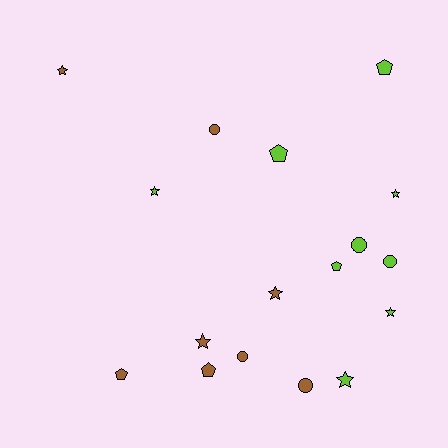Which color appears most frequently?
Lime, with 9 objects.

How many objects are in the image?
There are 17 objects.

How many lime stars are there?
There are 4 lime stars.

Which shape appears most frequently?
Star, with 7 objects.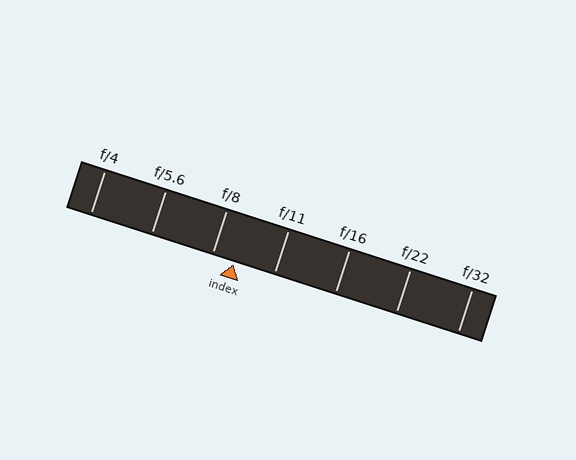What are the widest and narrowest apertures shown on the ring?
The widest aperture shown is f/4 and the narrowest is f/32.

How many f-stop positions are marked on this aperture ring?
There are 7 f-stop positions marked.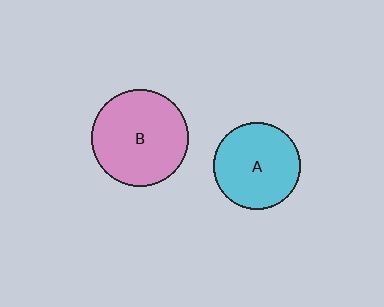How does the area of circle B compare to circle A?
Approximately 1.3 times.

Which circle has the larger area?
Circle B (pink).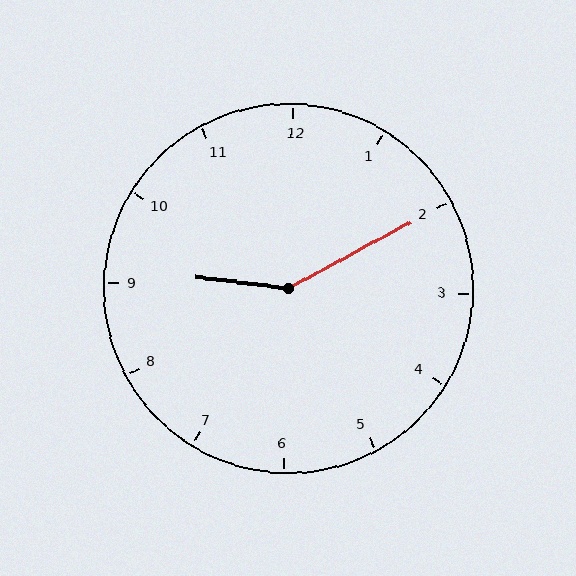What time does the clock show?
9:10.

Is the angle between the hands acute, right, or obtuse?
It is obtuse.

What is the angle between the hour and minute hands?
Approximately 145 degrees.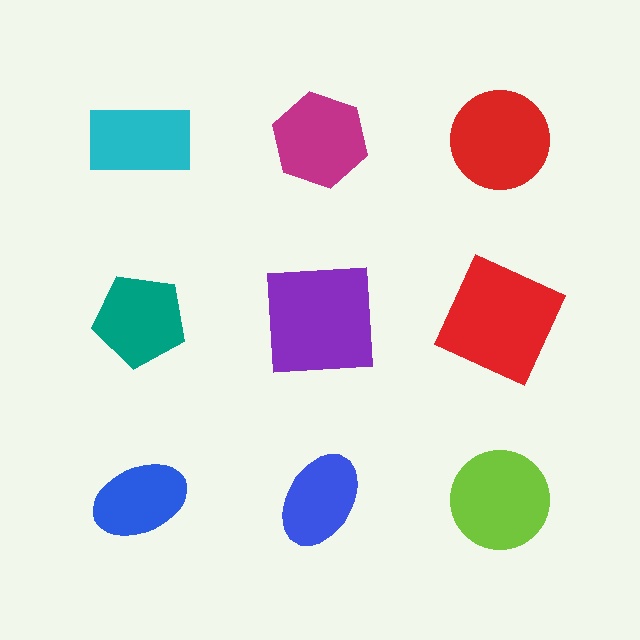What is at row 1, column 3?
A red circle.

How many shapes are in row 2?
3 shapes.